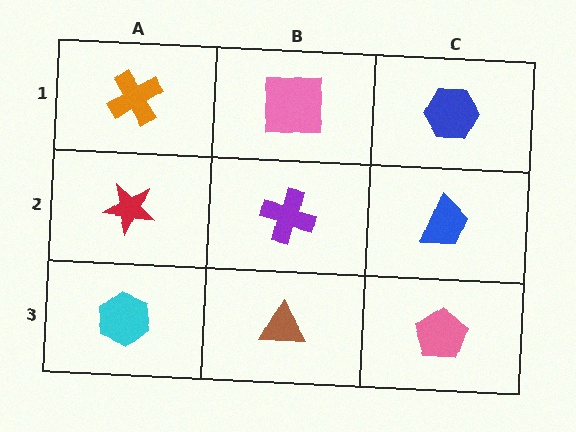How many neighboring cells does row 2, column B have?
4.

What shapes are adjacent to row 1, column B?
A purple cross (row 2, column B), an orange cross (row 1, column A), a blue hexagon (row 1, column C).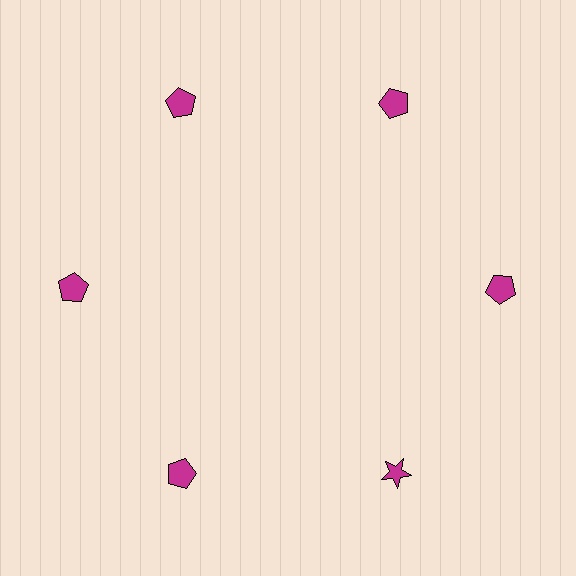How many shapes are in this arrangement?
There are 6 shapes arranged in a ring pattern.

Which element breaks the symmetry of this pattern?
The magenta star at roughly the 5 o'clock position breaks the symmetry. All other shapes are magenta pentagons.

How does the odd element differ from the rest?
It has a different shape: star instead of pentagon.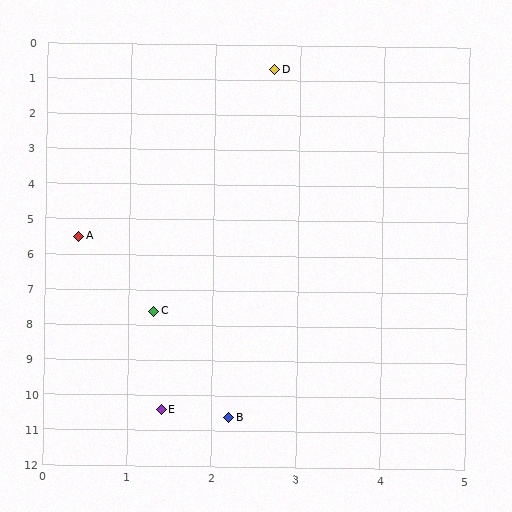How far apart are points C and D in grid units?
Points C and D are about 7.0 grid units apart.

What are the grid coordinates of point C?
Point C is at approximately (1.3, 7.6).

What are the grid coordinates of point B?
Point B is at approximately (2.2, 10.6).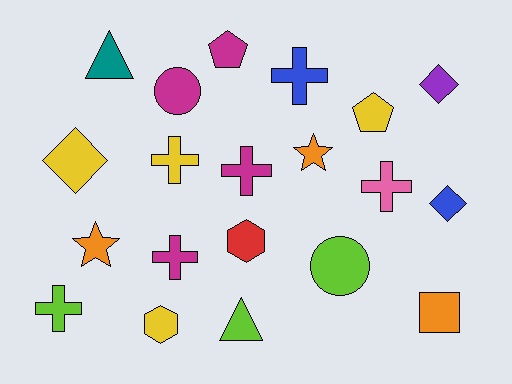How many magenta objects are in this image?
There are 4 magenta objects.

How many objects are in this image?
There are 20 objects.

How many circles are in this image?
There are 2 circles.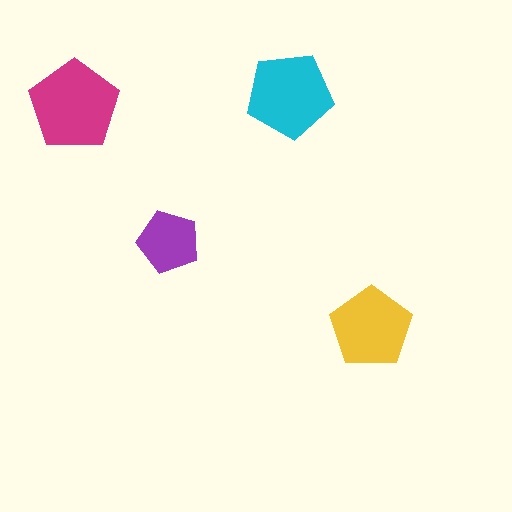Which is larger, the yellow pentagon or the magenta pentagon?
The magenta one.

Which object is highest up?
The cyan pentagon is topmost.